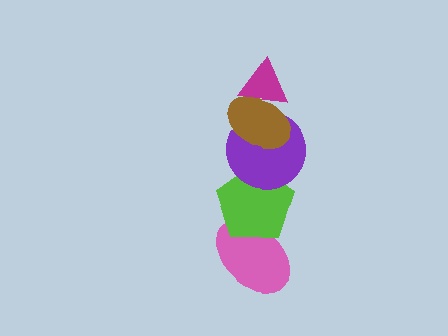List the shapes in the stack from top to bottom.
From top to bottom: the magenta triangle, the brown ellipse, the purple circle, the lime pentagon, the pink ellipse.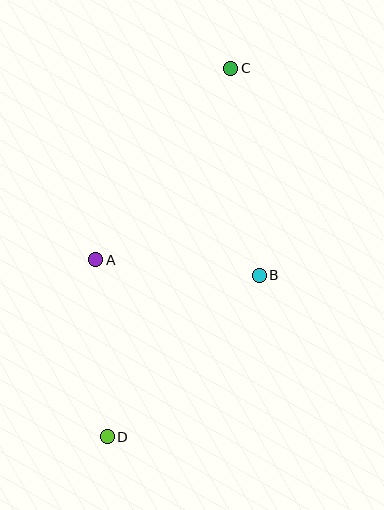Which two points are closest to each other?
Points A and B are closest to each other.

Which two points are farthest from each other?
Points C and D are farthest from each other.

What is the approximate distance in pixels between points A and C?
The distance between A and C is approximately 234 pixels.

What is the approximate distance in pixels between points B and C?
The distance between B and C is approximately 209 pixels.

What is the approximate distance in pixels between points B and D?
The distance between B and D is approximately 222 pixels.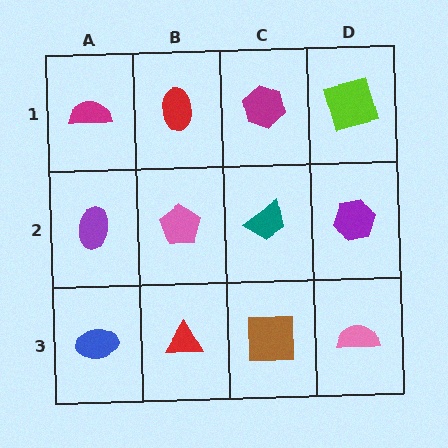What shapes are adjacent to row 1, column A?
A purple ellipse (row 2, column A), a red ellipse (row 1, column B).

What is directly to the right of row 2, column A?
A pink pentagon.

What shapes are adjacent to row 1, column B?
A pink pentagon (row 2, column B), a magenta semicircle (row 1, column A), a magenta hexagon (row 1, column C).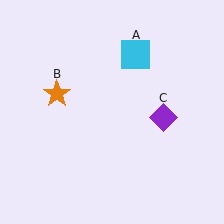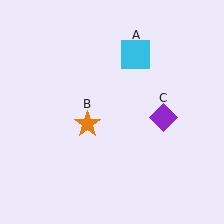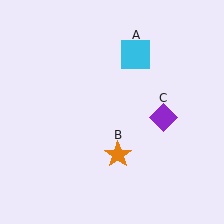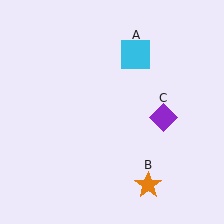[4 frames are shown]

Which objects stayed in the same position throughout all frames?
Cyan square (object A) and purple diamond (object C) remained stationary.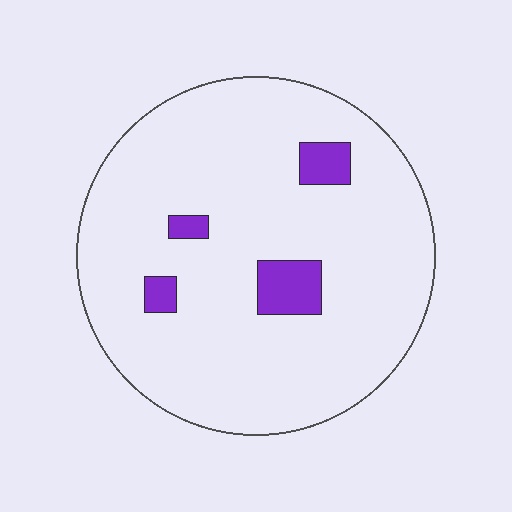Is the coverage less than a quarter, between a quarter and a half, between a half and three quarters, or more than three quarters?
Less than a quarter.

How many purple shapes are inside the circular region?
4.